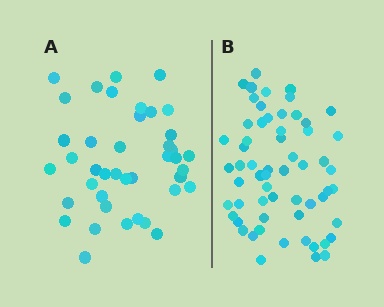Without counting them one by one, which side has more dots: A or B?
Region B (the right region) has more dots.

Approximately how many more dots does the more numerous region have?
Region B has approximately 20 more dots than region A.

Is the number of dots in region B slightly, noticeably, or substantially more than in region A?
Region B has substantially more. The ratio is roughly 1.5 to 1.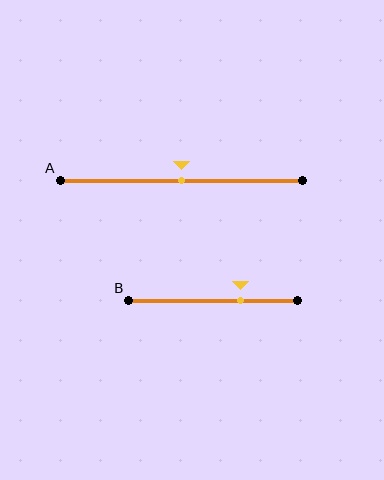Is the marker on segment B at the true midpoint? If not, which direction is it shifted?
No, the marker on segment B is shifted to the right by about 16% of the segment length.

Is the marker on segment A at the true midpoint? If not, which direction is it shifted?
Yes, the marker on segment A is at the true midpoint.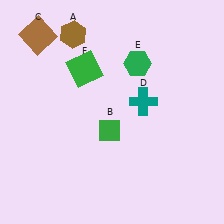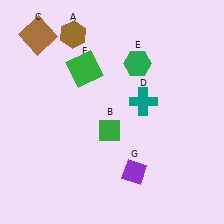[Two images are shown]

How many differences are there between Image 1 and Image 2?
There is 1 difference between the two images.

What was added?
A purple diamond (G) was added in Image 2.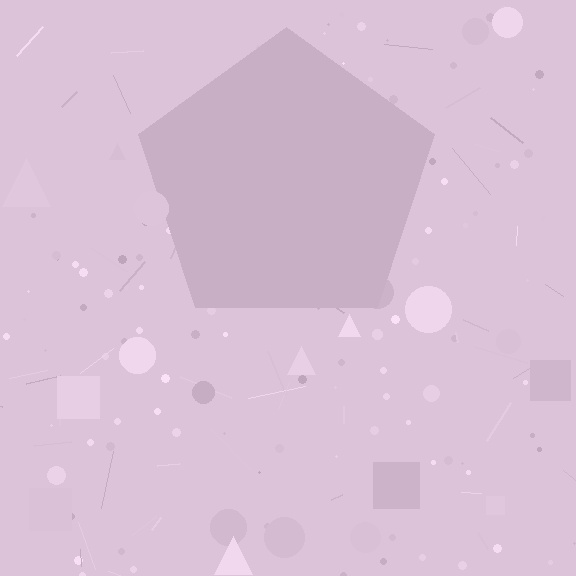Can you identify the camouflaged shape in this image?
The camouflaged shape is a pentagon.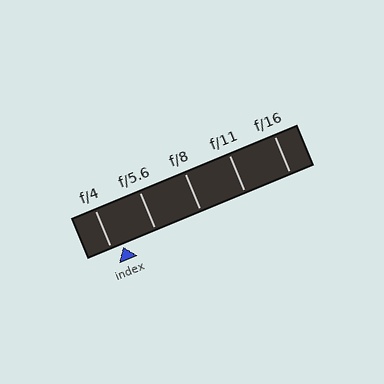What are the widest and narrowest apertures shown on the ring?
The widest aperture shown is f/4 and the narrowest is f/16.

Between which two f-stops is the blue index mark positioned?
The index mark is between f/4 and f/5.6.